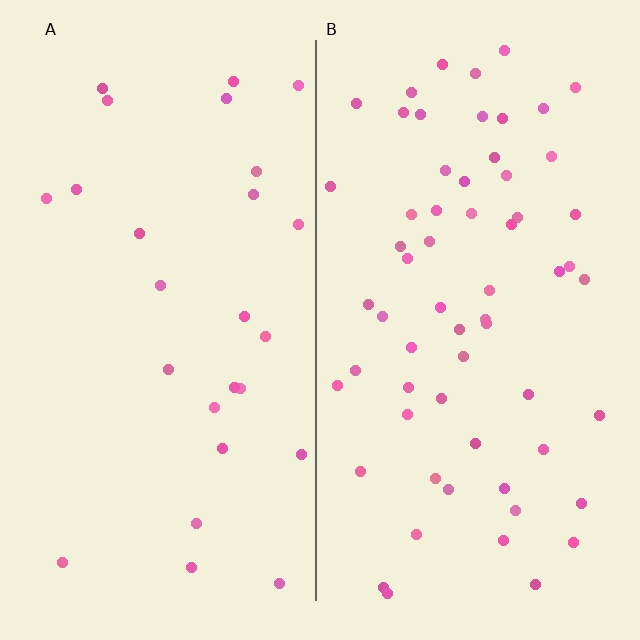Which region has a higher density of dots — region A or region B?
B (the right).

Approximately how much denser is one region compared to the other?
Approximately 2.4× — region B over region A.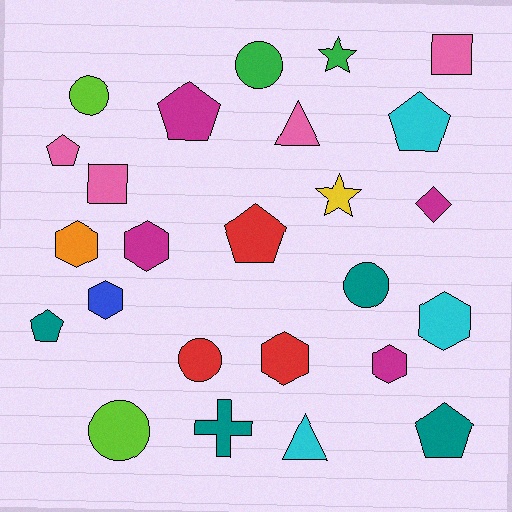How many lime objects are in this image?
There are 2 lime objects.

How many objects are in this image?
There are 25 objects.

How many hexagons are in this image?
There are 6 hexagons.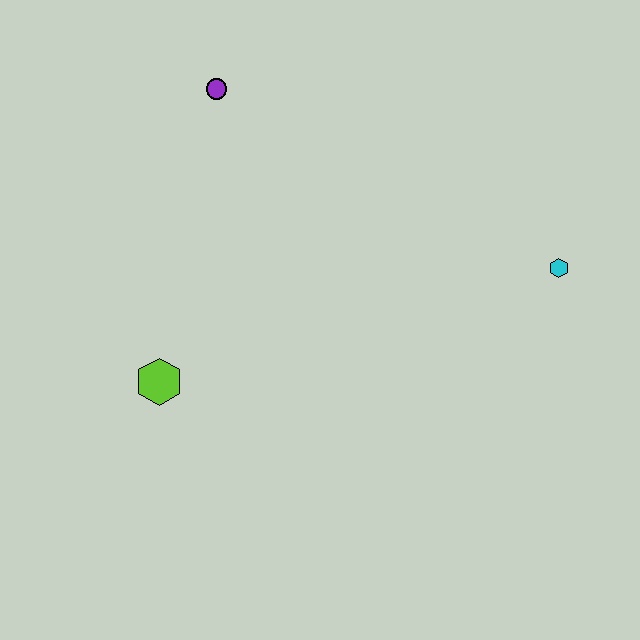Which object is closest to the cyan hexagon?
The purple circle is closest to the cyan hexagon.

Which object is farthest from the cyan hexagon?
The lime hexagon is farthest from the cyan hexagon.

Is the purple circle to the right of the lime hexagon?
Yes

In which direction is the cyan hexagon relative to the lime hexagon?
The cyan hexagon is to the right of the lime hexagon.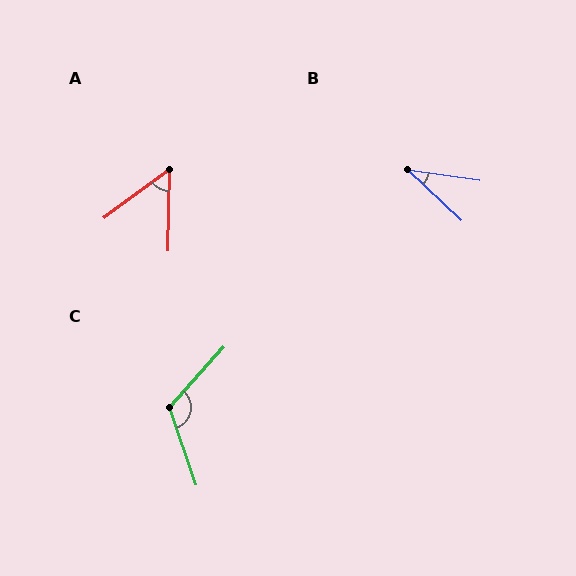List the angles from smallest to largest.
B (35°), A (52°), C (119°).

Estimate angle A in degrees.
Approximately 52 degrees.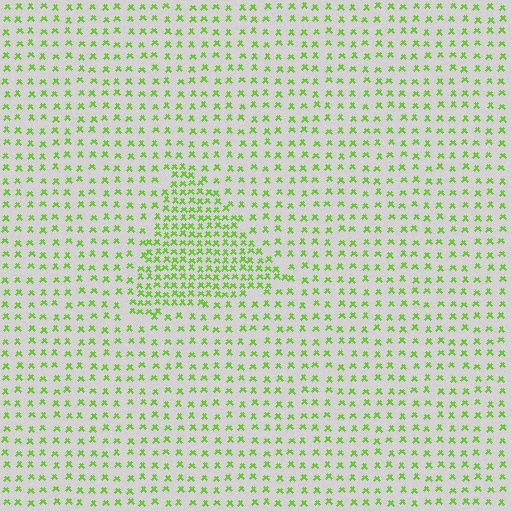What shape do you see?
I see a triangle.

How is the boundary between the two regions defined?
The boundary is defined by a change in element density (approximately 2.1x ratio). All elements are the same color, size, and shape.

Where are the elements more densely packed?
The elements are more densely packed inside the triangle boundary.